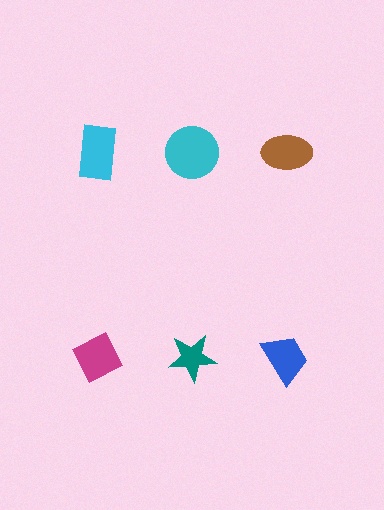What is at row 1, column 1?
A cyan rectangle.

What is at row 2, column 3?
A blue trapezoid.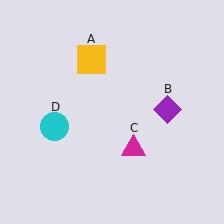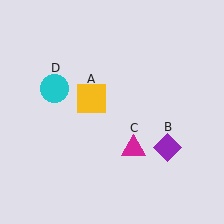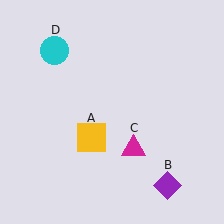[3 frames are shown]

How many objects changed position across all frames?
3 objects changed position: yellow square (object A), purple diamond (object B), cyan circle (object D).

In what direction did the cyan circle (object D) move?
The cyan circle (object D) moved up.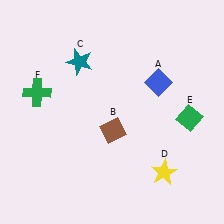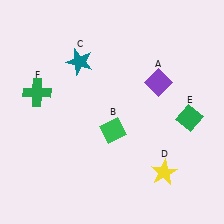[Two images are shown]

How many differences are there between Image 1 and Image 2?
There are 2 differences between the two images.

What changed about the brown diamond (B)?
In Image 1, B is brown. In Image 2, it changed to green.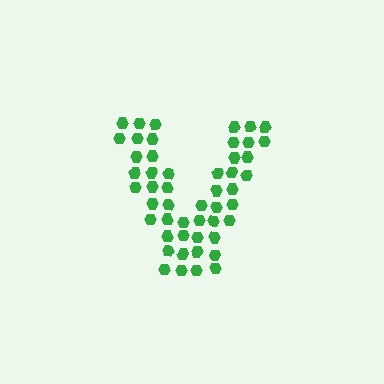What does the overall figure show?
The overall figure shows the letter V.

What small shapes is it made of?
It is made of small hexagons.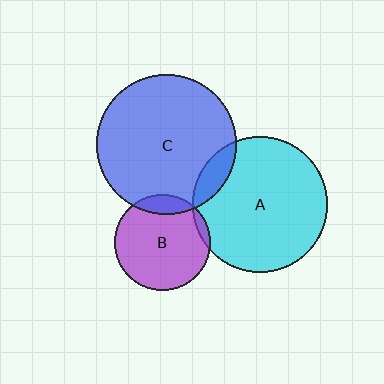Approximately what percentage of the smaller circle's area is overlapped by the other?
Approximately 5%.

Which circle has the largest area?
Circle C (blue).